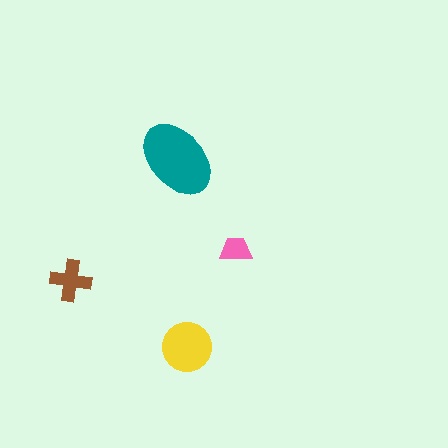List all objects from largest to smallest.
The teal ellipse, the yellow circle, the brown cross, the pink trapezoid.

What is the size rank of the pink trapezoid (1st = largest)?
4th.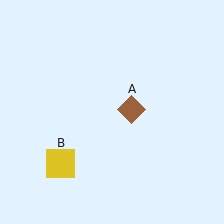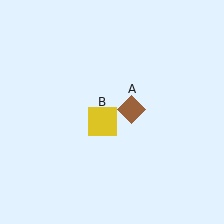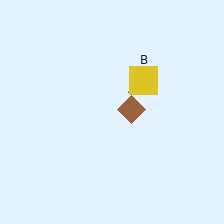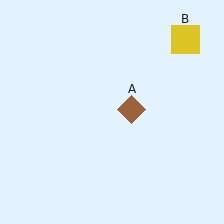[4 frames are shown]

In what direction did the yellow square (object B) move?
The yellow square (object B) moved up and to the right.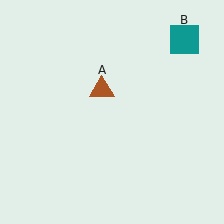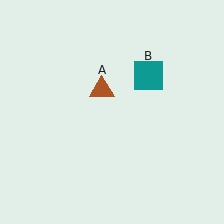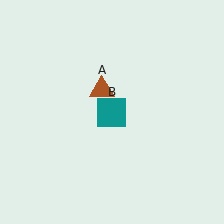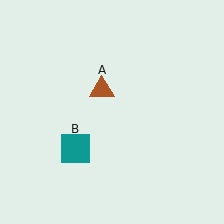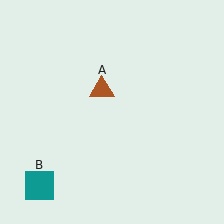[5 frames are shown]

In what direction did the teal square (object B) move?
The teal square (object B) moved down and to the left.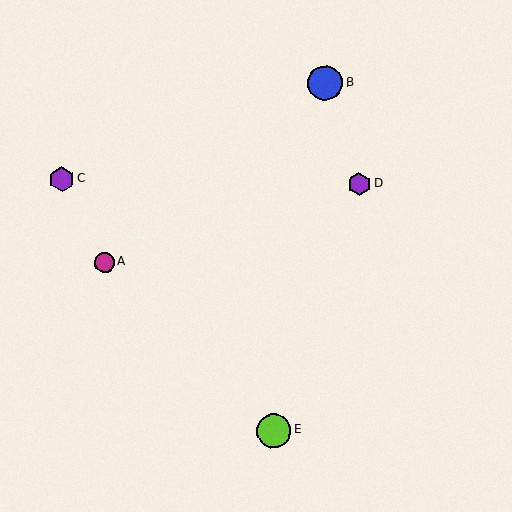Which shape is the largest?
The blue circle (labeled B) is the largest.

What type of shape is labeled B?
Shape B is a blue circle.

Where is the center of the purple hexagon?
The center of the purple hexagon is at (62, 179).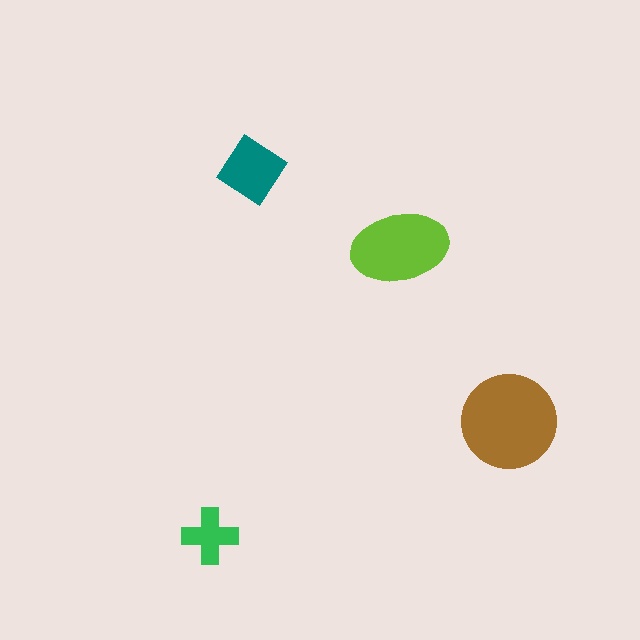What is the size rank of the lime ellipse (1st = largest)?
2nd.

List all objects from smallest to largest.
The green cross, the teal diamond, the lime ellipse, the brown circle.